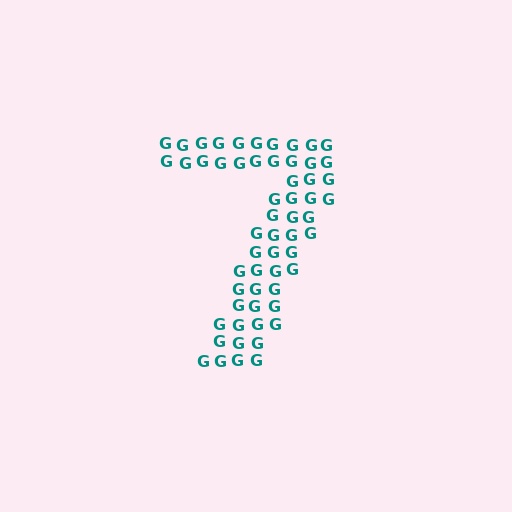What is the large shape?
The large shape is the digit 7.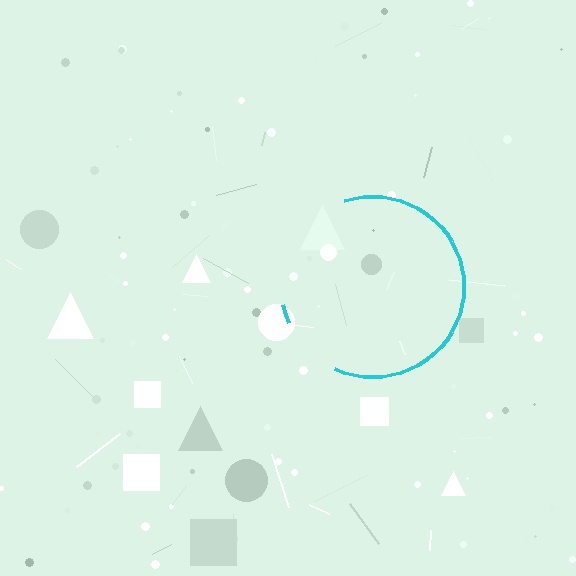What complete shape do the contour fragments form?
The contour fragments form a circle.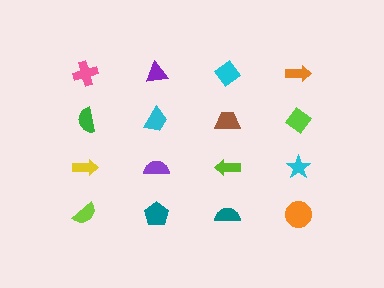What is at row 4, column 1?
A lime semicircle.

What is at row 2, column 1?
A green semicircle.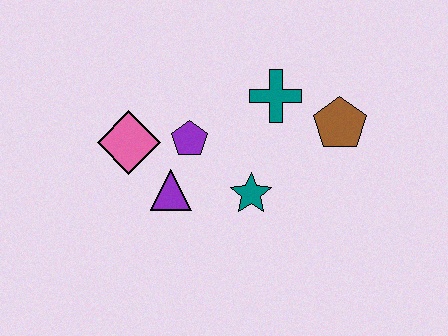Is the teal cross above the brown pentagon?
Yes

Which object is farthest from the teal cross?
The pink diamond is farthest from the teal cross.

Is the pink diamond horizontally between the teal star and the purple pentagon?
No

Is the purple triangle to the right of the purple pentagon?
No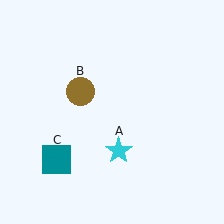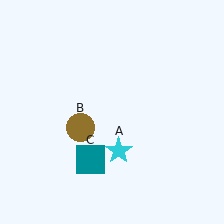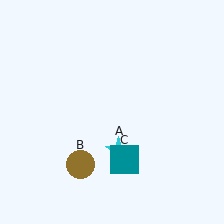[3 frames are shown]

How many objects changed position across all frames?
2 objects changed position: brown circle (object B), teal square (object C).